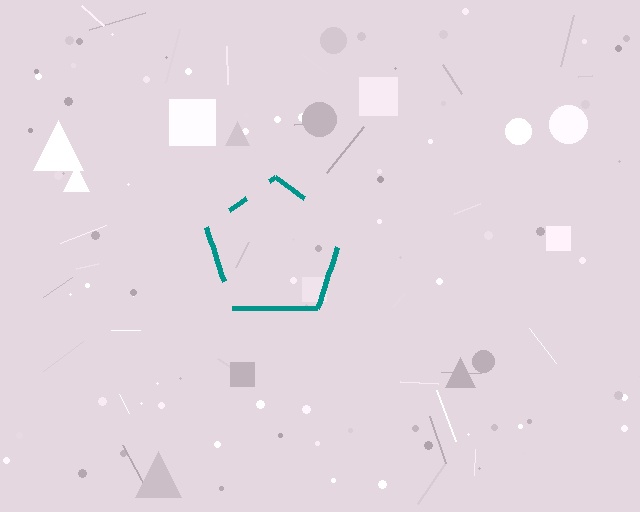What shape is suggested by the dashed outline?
The dashed outline suggests a pentagon.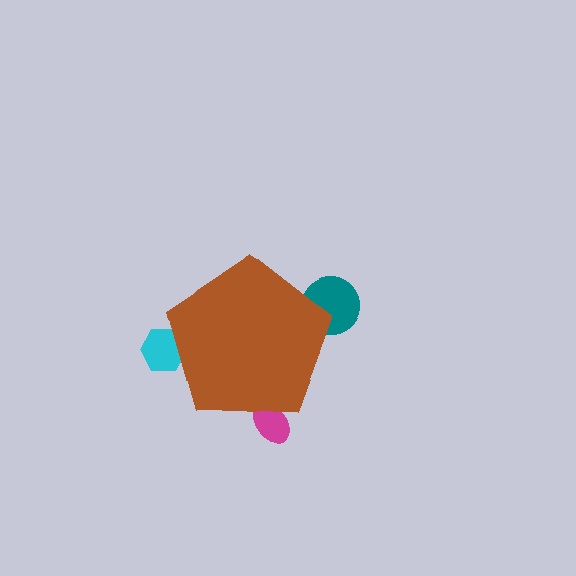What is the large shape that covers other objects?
A brown pentagon.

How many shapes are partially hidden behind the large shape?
3 shapes are partially hidden.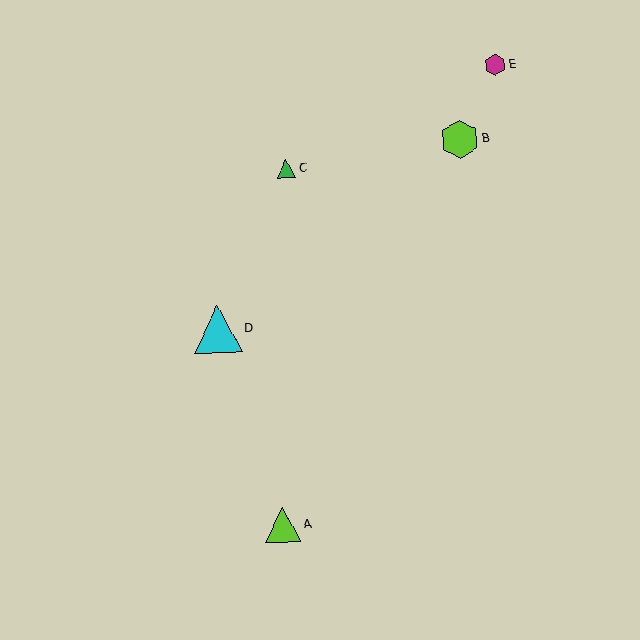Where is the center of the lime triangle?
The center of the lime triangle is at (282, 524).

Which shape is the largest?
The cyan triangle (labeled D) is the largest.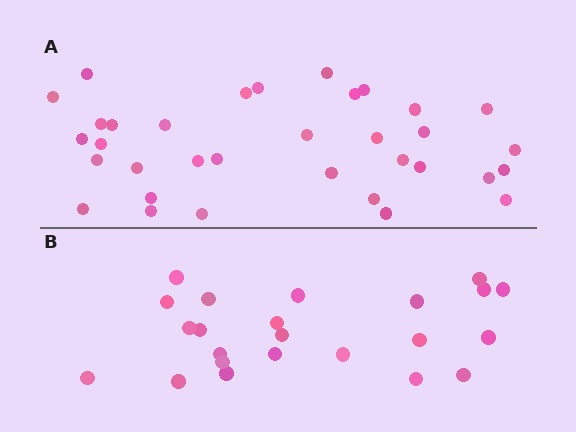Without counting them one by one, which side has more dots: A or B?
Region A (the top region) has more dots.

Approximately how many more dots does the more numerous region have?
Region A has roughly 12 or so more dots than region B.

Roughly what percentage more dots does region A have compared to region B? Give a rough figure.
About 50% more.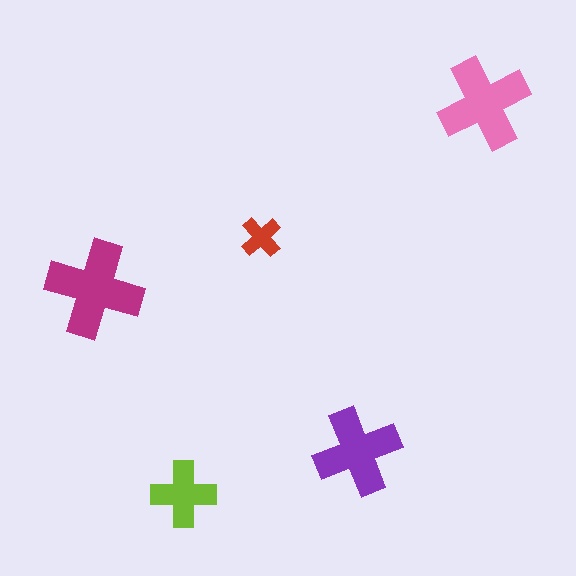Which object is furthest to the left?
The magenta cross is leftmost.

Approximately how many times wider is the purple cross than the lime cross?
About 1.5 times wider.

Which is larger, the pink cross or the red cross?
The pink one.